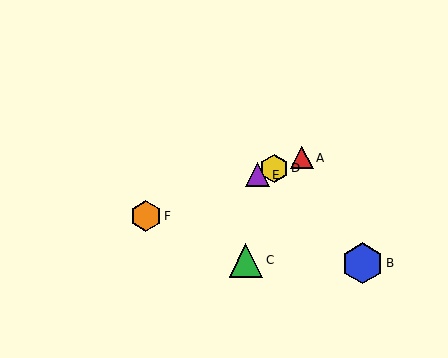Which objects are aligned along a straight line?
Objects A, D, E, F are aligned along a straight line.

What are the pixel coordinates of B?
Object B is at (363, 263).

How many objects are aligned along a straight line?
4 objects (A, D, E, F) are aligned along a straight line.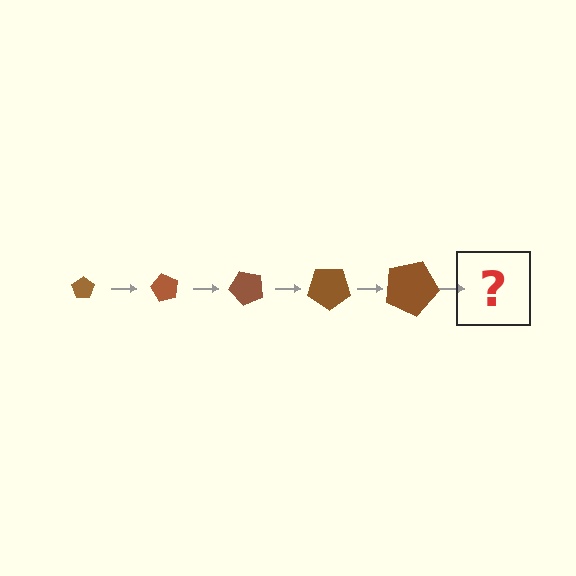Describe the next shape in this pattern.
It should be a pentagon, larger than the previous one and rotated 300 degrees from the start.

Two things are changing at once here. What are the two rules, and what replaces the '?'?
The two rules are that the pentagon grows larger each step and it rotates 60 degrees each step. The '?' should be a pentagon, larger than the previous one and rotated 300 degrees from the start.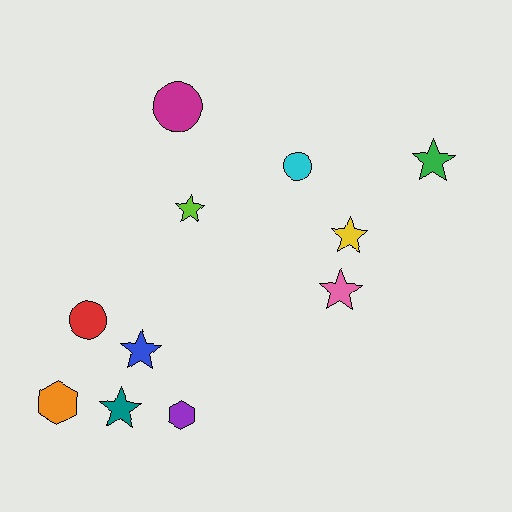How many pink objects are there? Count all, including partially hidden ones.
There is 1 pink object.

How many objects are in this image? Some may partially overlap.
There are 11 objects.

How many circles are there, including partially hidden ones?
There are 3 circles.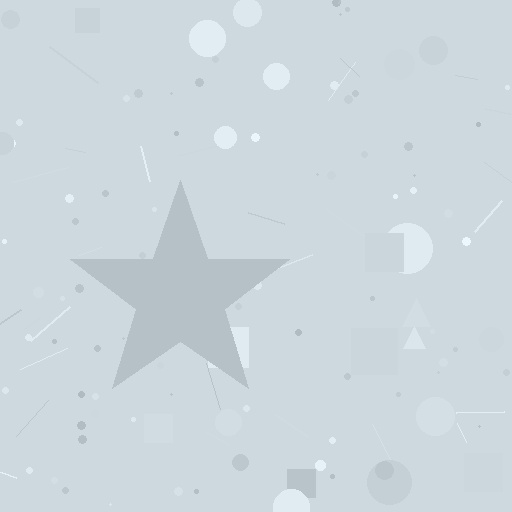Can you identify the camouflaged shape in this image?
The camouflaged shape is a star.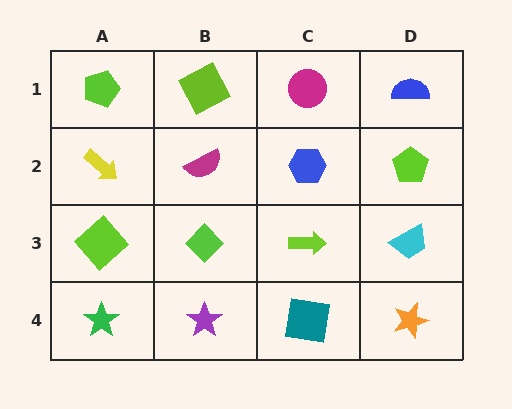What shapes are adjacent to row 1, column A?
A yellow arrow (row 2, column A), a lime square (row 1, column B).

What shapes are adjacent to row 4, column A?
A lime diamond (row 3, column A), a purple star (row 4, column B).